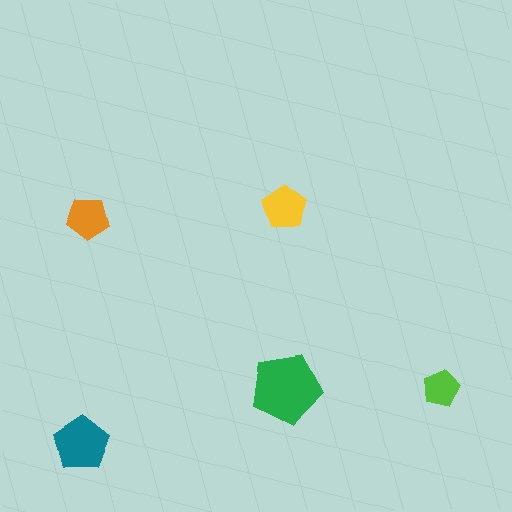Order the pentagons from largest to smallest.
the green one, the teal one, the yellow one, the orange one, the lime one.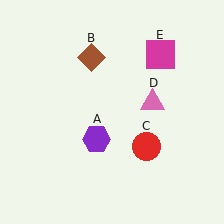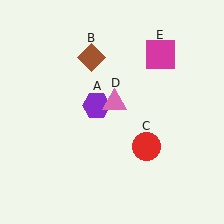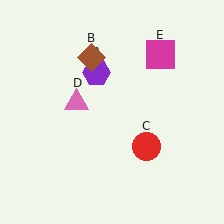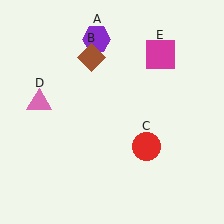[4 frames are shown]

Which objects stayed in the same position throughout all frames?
Brown diamond (object B) and red circle (object C) and magenta square (object E) remained stationary.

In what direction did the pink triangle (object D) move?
The pink triangle (object D) moved left.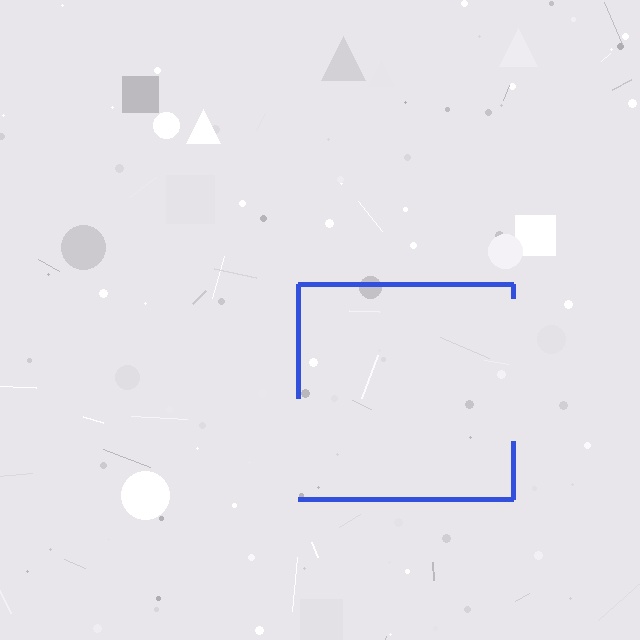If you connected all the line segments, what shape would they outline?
They would outline a square.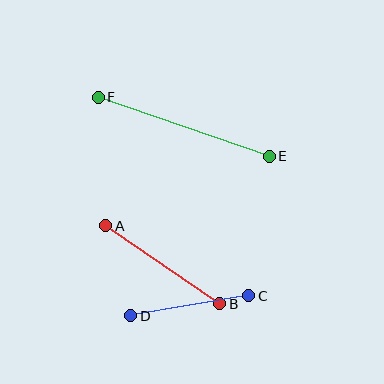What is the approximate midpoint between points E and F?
The midpoint is at approximately (184, 127) pixels.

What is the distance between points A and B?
The distance is approximately 138 pixels.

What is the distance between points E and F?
The distance is approximately 181 pixels.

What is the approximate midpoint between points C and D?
The midpoint is at approximately (190, 306) pixels.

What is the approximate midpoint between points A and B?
The midpoint is at approximately (163, 265) pixels.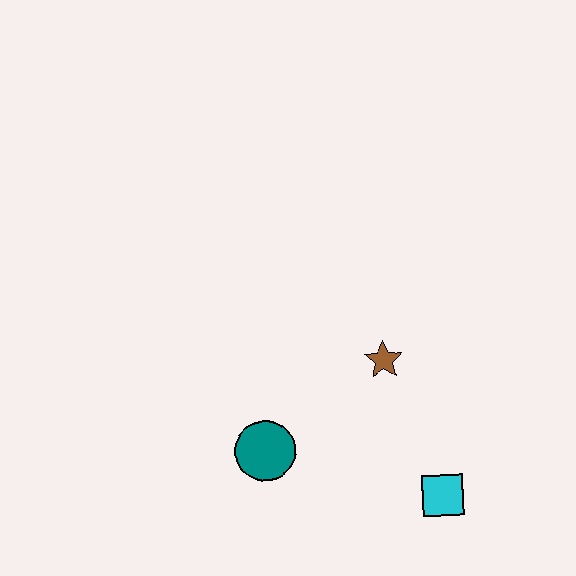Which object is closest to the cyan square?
The brown star is closest to the cyan square.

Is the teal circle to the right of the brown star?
No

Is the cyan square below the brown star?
Yes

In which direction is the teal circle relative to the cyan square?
The teal circle is to the left of the cyan square.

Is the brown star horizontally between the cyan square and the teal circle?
Yes